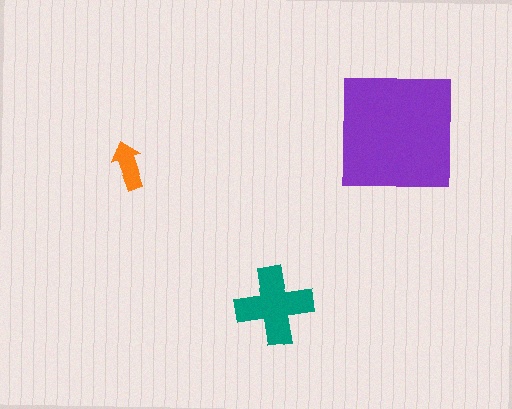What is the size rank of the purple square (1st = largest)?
1st.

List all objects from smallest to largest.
The orange arrow, the teal cross, the purple square.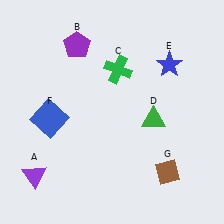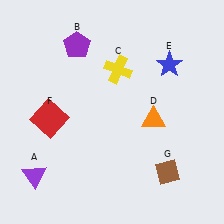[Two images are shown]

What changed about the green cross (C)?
In Image 1, C is green. In Image 2, it changed to yellow.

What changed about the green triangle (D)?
In Image 1, D is green. In Image 2, it changed to orange.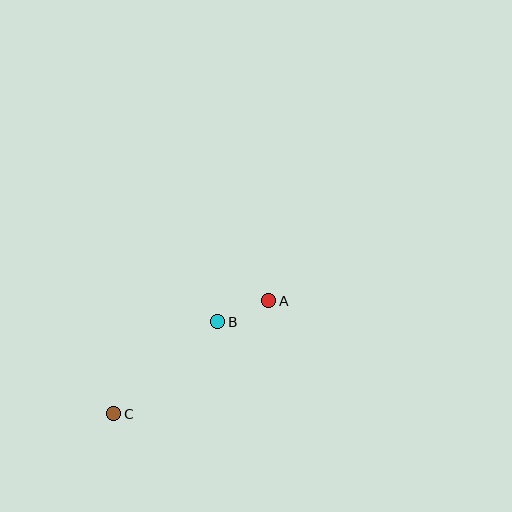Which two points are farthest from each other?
Points A and C are farthest from each other.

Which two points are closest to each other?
Points A and B are closest to each other.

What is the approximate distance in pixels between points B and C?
The distance between B and C is approximately 139 pixels.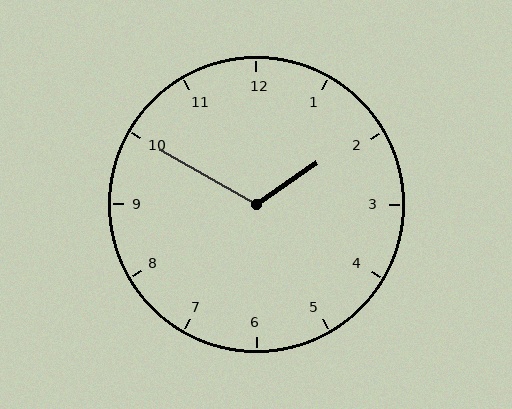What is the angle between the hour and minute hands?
Approximately 115 degrees.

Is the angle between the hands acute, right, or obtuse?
It is obtuse.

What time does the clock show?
1:50.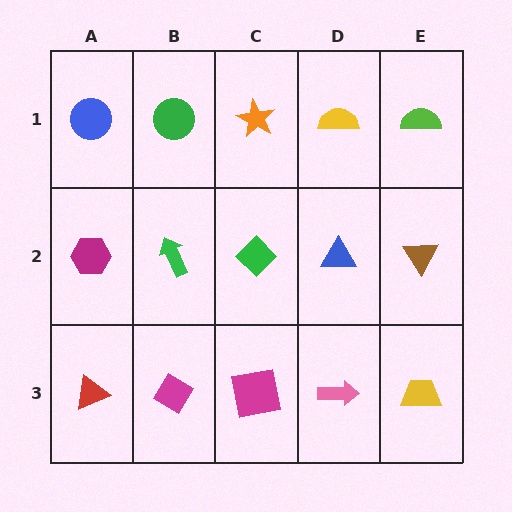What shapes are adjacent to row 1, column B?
A green arrow (row 2, column B), a blue circle (row 1, column A), an orange star (row 1, column C).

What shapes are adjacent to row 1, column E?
A brown triangle (row 2, column E), a yellow semicircle (row 1, column D).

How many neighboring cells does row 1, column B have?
3.